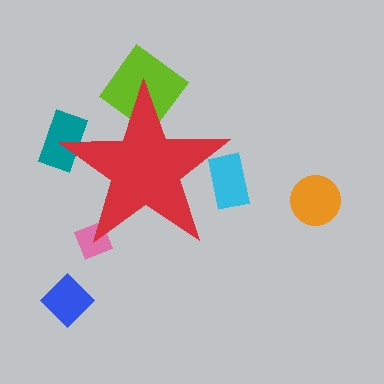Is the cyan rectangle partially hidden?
Yes, the cyan rectangle is partially hidden behind the red star.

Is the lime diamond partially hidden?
Yes, the lime diamond is partially hidden behind the red star.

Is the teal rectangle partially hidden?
Yes, the teal rectangle is partially hidden behind the red star.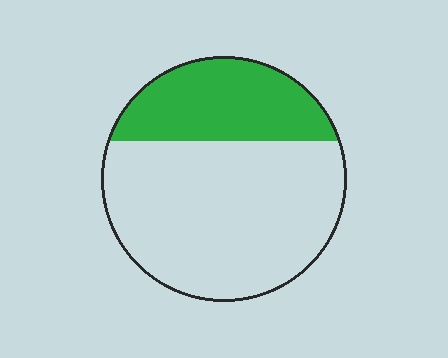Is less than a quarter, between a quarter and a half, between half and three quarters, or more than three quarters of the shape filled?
Between a quarter and a half.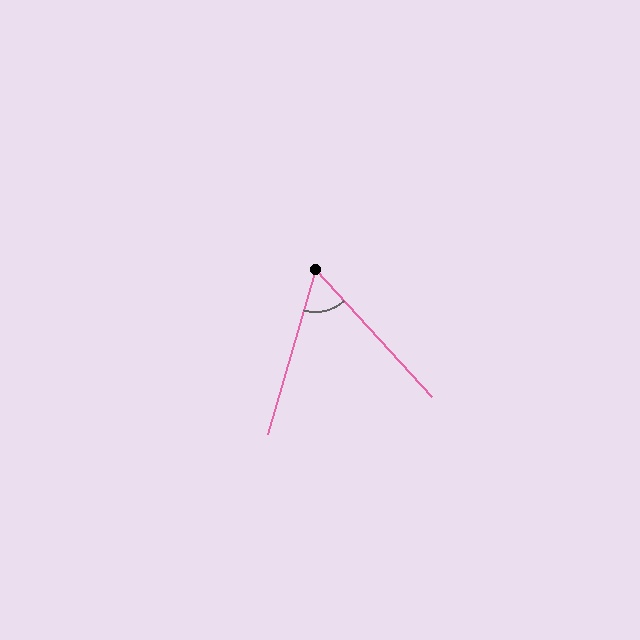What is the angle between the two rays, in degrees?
Approximately 58 degrees.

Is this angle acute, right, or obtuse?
It is acute.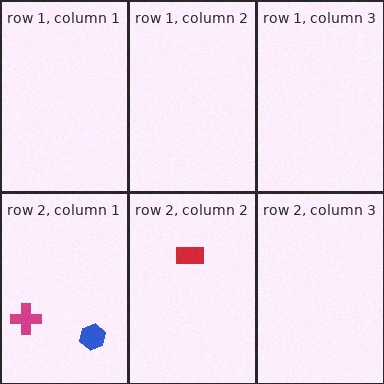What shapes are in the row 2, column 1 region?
The blue hexagon, the magenta cross.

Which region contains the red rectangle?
The row 2, column 2 region.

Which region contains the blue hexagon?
The row 2, column 1 region.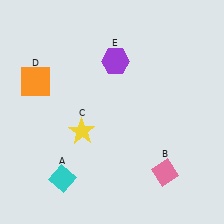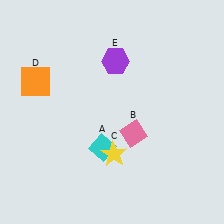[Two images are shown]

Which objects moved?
The objects that moved are: the cyan diamond (A), the pink diamond (B), the yellow star (C).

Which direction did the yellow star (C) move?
The yellow star (C) moved right.